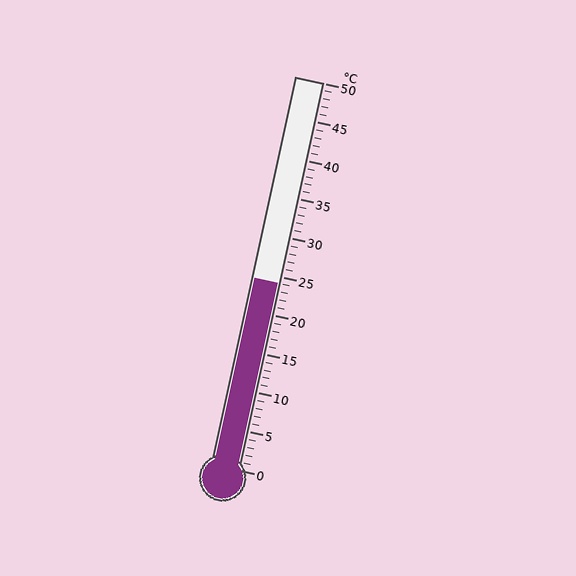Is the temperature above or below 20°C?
The temperature is above 20°C.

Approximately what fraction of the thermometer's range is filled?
The thermometer is filled to approximately 50% of its range.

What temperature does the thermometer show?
The thermometer shows approximately 24°C.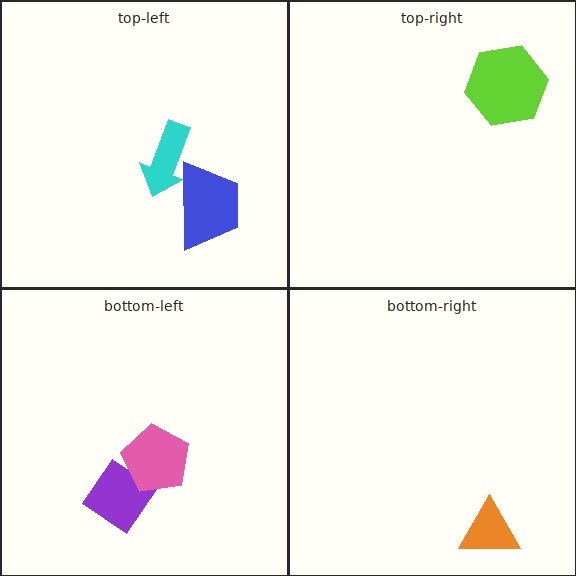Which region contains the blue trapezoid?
The top-left region.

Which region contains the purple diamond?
The bottom-left region.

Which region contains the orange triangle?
The bottom-right region.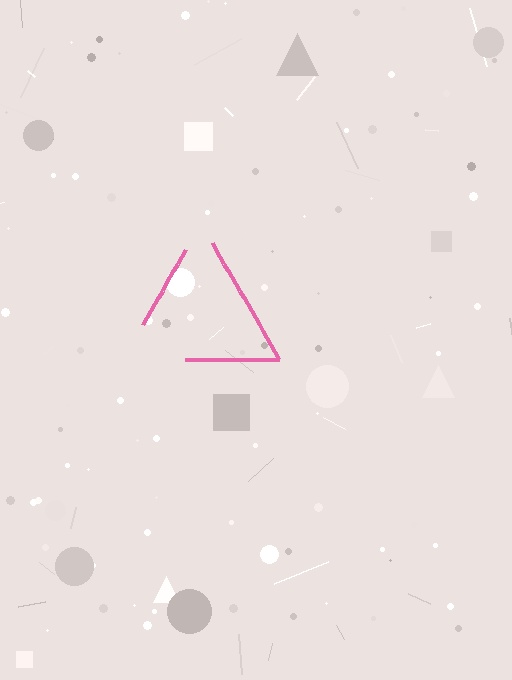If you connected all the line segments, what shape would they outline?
They would outline a triangle.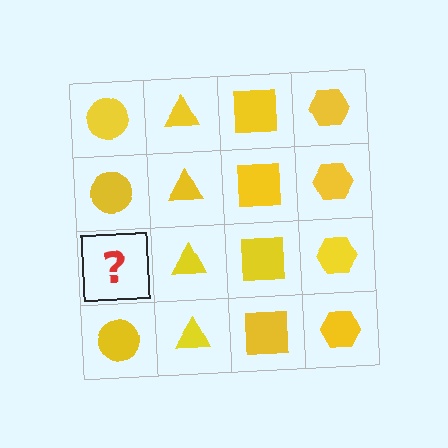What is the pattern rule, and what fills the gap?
The rule is that each column has a consistent shape. The gap should be filled with a yellow circle.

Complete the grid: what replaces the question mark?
The question mark should be replaced with a yellow circle.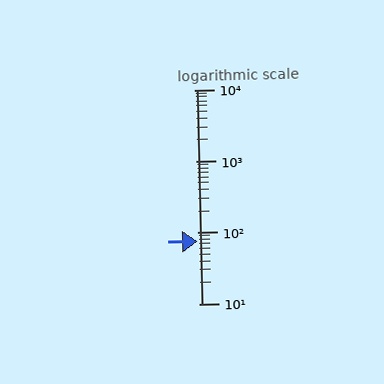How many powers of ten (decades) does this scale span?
The scale spans 3 decades, from 10 to 10000.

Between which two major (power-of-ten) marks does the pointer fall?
The pointer is between 10 and 100.